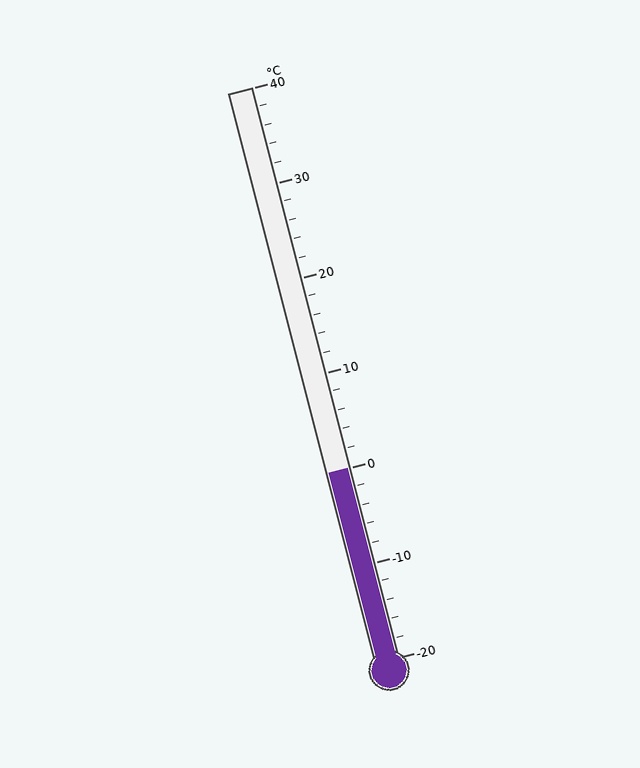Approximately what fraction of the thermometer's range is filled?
The thermometer is filled to approximately 35% of its range.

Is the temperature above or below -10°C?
The temperature is above -10°C.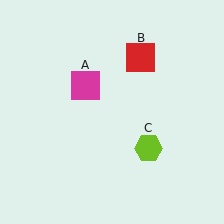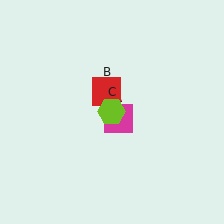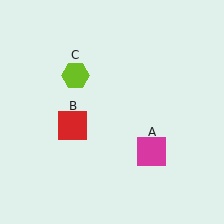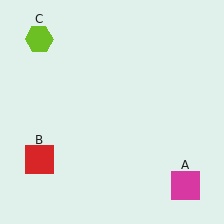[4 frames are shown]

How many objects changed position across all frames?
3 objects changed position: magenta square (object A), red square (object B), lime hexagon (object C).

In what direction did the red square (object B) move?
The red square (object B) moved down and to the left.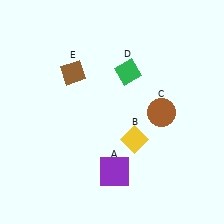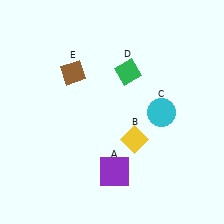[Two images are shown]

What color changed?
The circle (C) changed from brown in Image 1 to cyan in Image 2.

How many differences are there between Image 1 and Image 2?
There is 1 difference between the two images.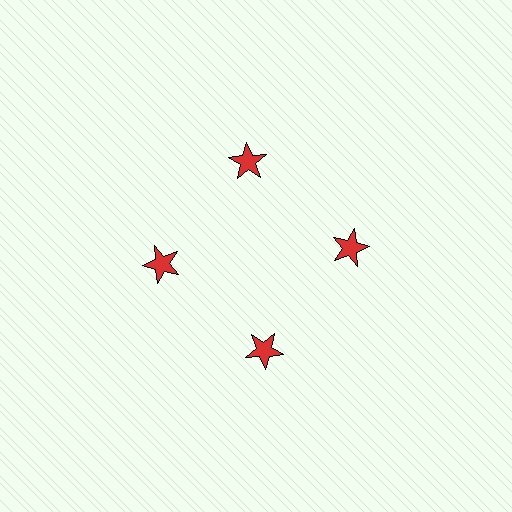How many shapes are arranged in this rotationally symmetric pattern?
There are 4 shapes, arranged in 4 groups of 1.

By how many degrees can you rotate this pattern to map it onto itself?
The pattern maps onto itself every 90 degrees of rotation.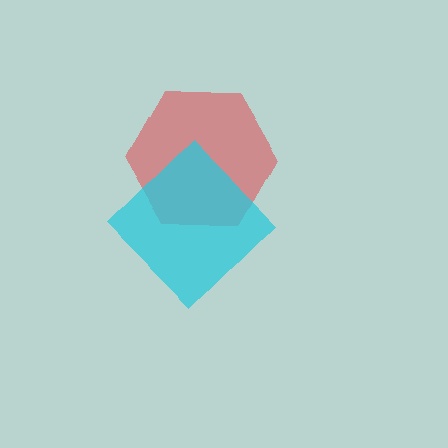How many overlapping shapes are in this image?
There are 2 overlapping shapes in the image.